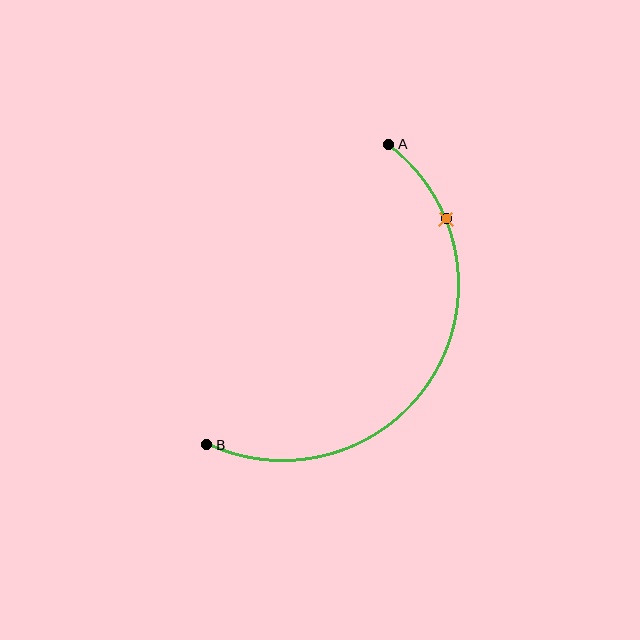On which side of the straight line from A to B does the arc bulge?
The arc bulges to the right of the straight line connecting A and B.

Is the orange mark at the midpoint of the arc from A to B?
No. The orange mark lies on the arc but is closer to endpoint A. The arc midpoint would be at the point on the curve equidistant along the arc from both A and B.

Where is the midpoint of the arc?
The arc midpoint is the point on the curve farthest from the straight line joining A and B. It sits to the right of that line.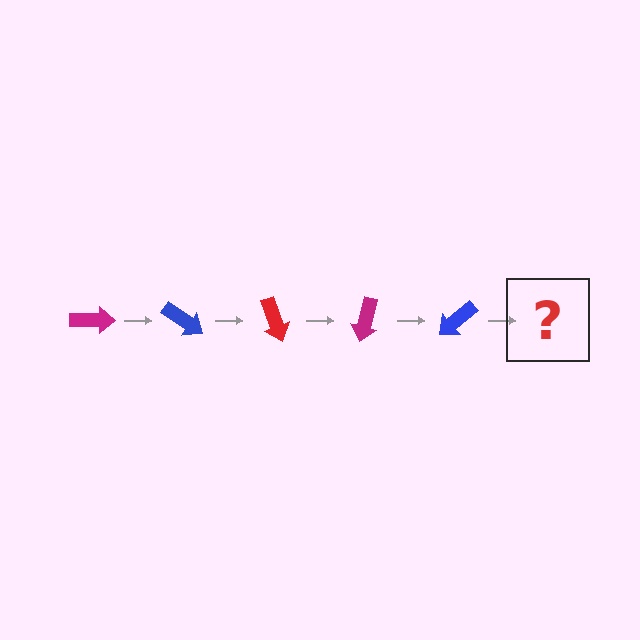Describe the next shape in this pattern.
It should be a red arrow, rotated 175 degrees from the start.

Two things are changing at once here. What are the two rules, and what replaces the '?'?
The two rules are that it rotates 35 degrees each step and the color cycles through magenta, blue, and red. The '?' should be a red arrow, rotated 175 degrees from the start.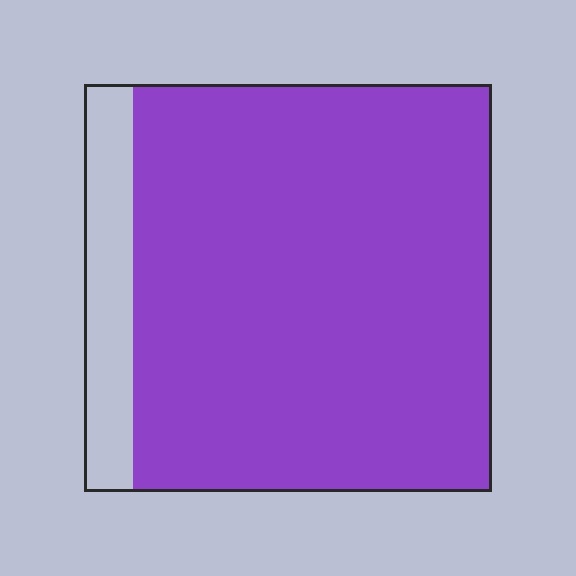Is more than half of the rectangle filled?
Yes.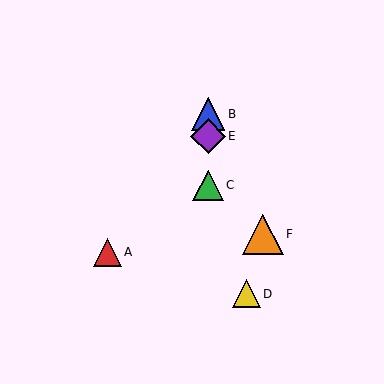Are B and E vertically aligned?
Yes, both are at x≈208.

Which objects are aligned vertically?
Objects B, C, E are aligned vertically.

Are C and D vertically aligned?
No, C is at x≈208 and D is at x≈246.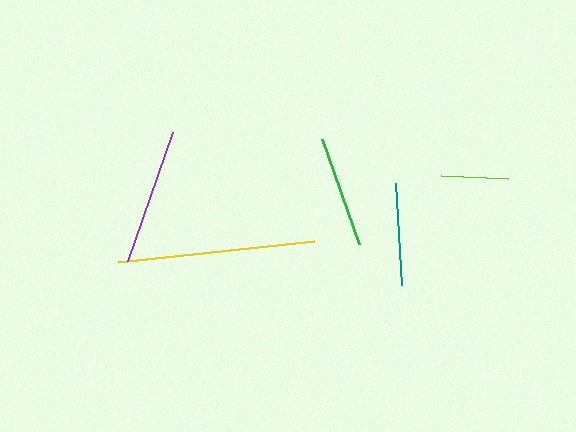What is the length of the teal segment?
The teal segment is approximately 102 pixels long.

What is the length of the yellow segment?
The yellow segment is approximately 197 pixels long.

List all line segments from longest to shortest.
From longest to shortest: yellow, purple, green, teal, lime.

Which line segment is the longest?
The yellow line is the longest at approximately 197 pixels.